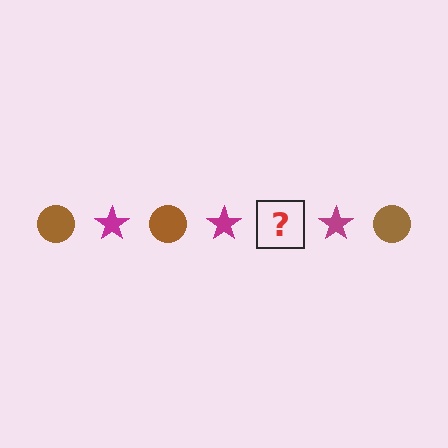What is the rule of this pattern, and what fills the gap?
The rule is that the pattern alternates between brown circle and magenta star. The gap should be filled with a brown circle.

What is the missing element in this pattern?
The missing element is a brown circle.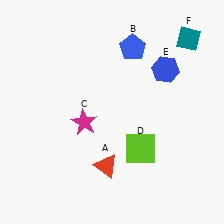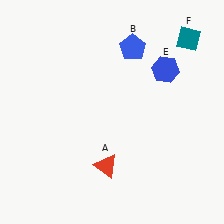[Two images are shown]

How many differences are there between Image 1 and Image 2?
There are 2 differences between the two images.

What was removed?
The lime square (D), the magenta star (C) were removed in Image 2.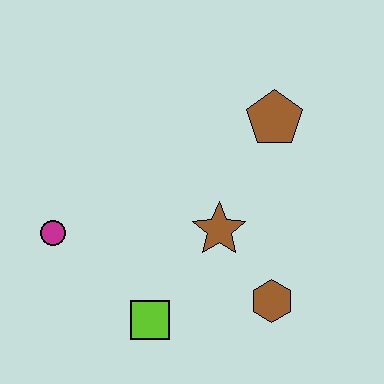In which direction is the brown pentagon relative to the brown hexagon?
The brown pentagon is above the brown hexagon.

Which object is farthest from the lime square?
The brown pentagon is farthest from the lime square.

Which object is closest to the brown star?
The brown hexagon is closest to the brown star.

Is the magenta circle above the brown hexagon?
Yes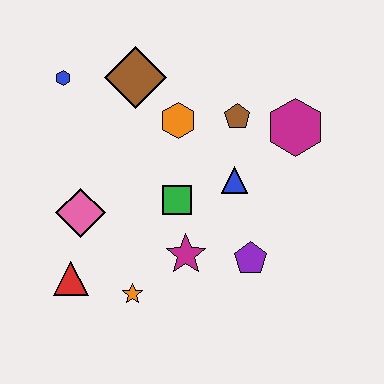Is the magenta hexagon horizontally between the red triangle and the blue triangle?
No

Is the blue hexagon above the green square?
Yes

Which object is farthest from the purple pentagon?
The blue hexagon is farthest from the purple pentagon.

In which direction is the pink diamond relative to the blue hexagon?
The pink diamond is below the blue hexagon.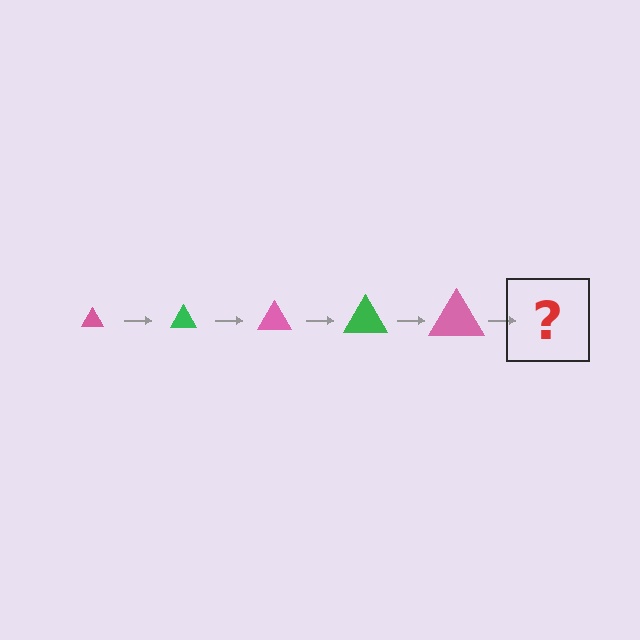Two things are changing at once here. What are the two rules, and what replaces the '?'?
The two rules are that the triangle grows larger each step and the color cycles through pink and green. The '?' should be a green triangle, larger than the previous one.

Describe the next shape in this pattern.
It should be a green triangle, larger than the previous one.